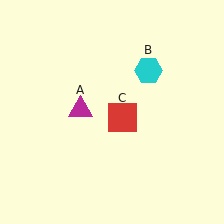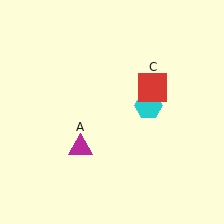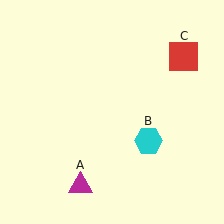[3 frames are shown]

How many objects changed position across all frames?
3 objects changed position: magenta triangle (object A), cyan hexagon (object B), red square (object C).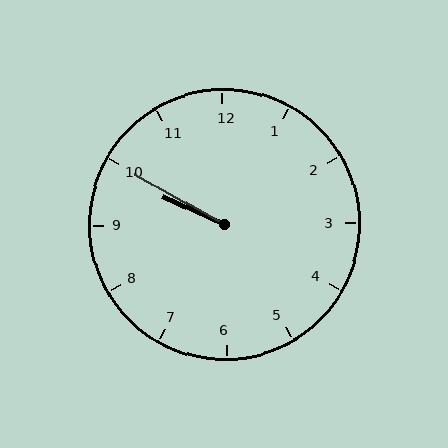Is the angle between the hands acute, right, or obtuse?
It is acute.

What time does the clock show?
9:50.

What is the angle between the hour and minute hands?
Approximately 5 degrees.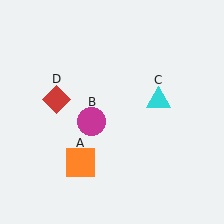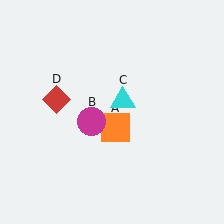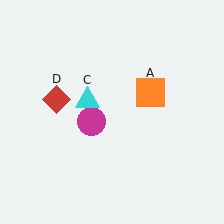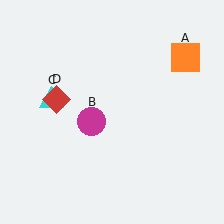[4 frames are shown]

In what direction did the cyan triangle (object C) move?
The cyan triangle (object C) moved left.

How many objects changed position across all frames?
2 objects changed position: orange square (object A), cyan triangle (object C).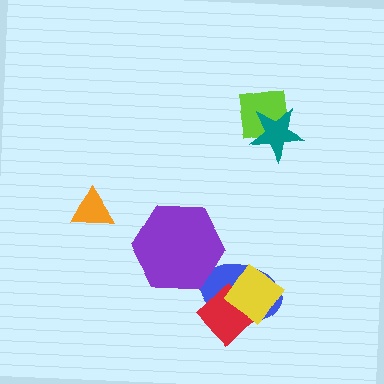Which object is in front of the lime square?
The teal star is in front of the lime square.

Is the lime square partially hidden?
Yes, it is partially covered by another shape.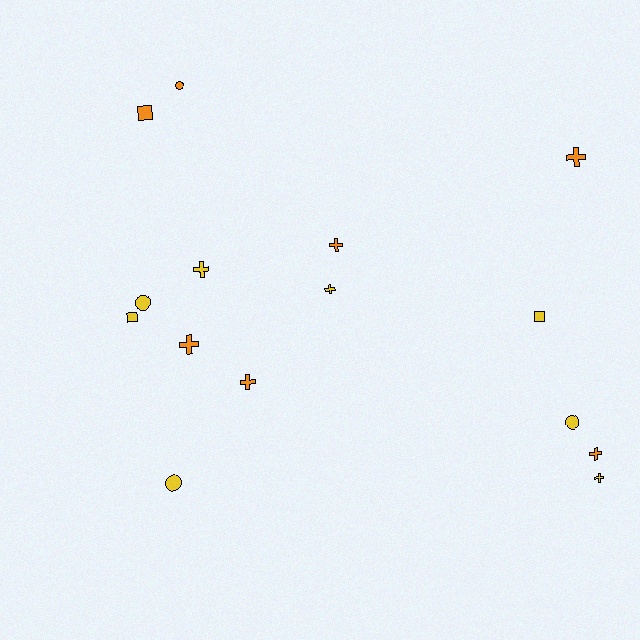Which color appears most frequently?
Yellow, with 8 objects.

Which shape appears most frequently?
Cross, with 8 objects.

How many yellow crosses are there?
There are 3 yellow crosses.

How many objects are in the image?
There are 15 objects.